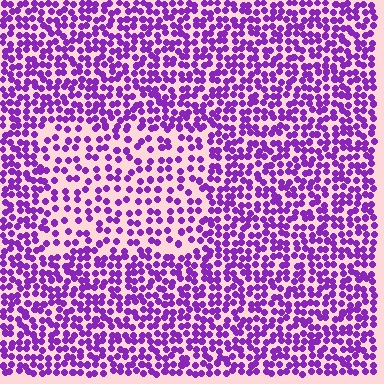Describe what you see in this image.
The image contains small purple elements arranged at two different densities. A rectangle-shaped region is visible where the elements are less densely packed than the surrounding area.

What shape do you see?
I see a rectangle.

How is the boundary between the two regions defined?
The boundary is defined by a change in element density (approximately 1.8x ratio). All elements are the same color, size, and shape.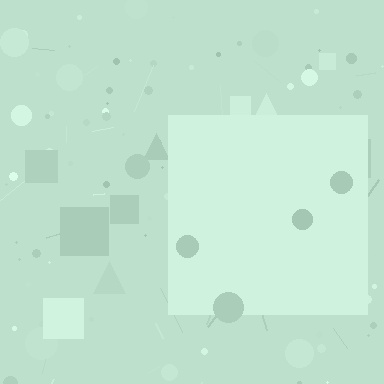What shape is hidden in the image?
A square is hidden in the image.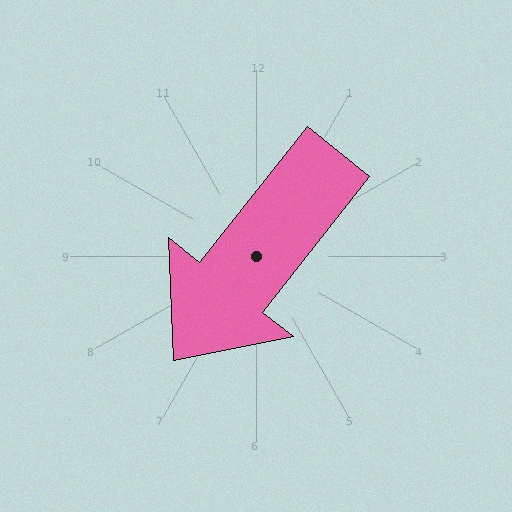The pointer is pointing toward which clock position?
Roughly 7 o'clock.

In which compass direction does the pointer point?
Southwest.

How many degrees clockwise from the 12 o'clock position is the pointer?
Approximately 218 degrees.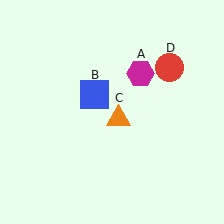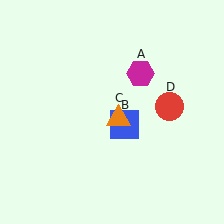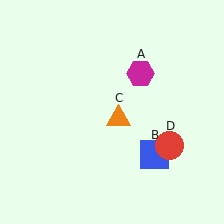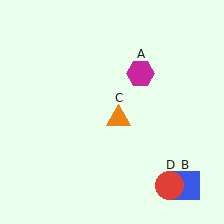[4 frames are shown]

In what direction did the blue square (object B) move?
The blue square (object B) moved down and to the right.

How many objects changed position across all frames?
2 objects changed position: blue square (object B), red circle (object D).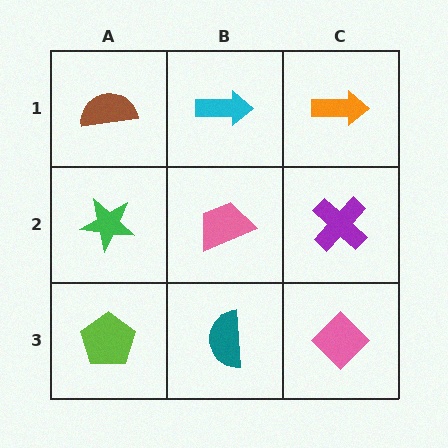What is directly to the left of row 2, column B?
A green star.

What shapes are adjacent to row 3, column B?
A pink trapezoid (row 2, column B), a lime pentagon (row 3, column A), a pink diamond (row 3, column C).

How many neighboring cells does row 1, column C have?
2.